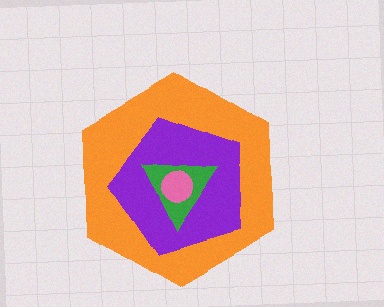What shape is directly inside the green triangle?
The pink circle.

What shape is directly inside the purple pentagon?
The green triangle.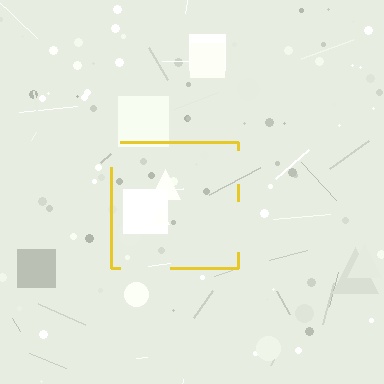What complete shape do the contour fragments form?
The contour fragments form a square.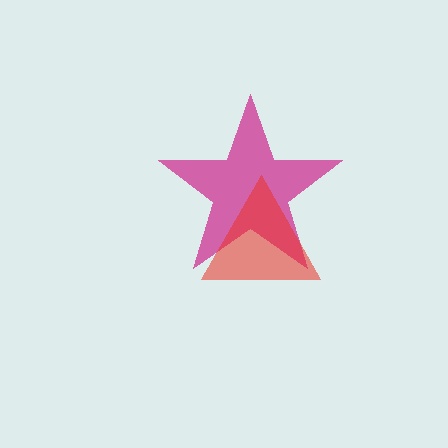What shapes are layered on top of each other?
The layered shapes are: a magenta star, a red triangle.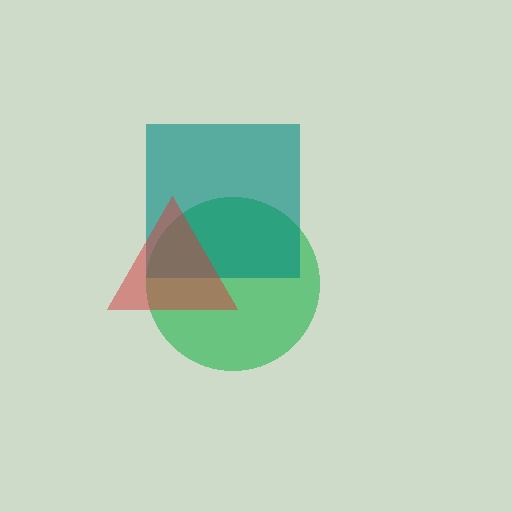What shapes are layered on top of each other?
The layered shapes are: a green circle, a teal square, a red triangle.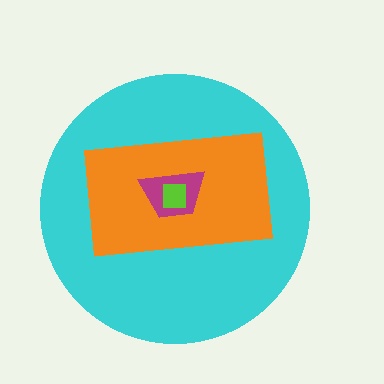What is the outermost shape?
The cyan circle.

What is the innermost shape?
The lime square.